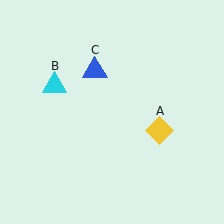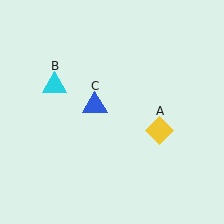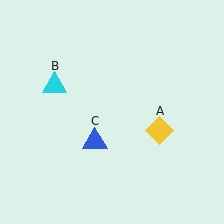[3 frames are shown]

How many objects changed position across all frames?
1 object changed position: blue triangle (object C).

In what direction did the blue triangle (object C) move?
The blue triangle (object C) moved down.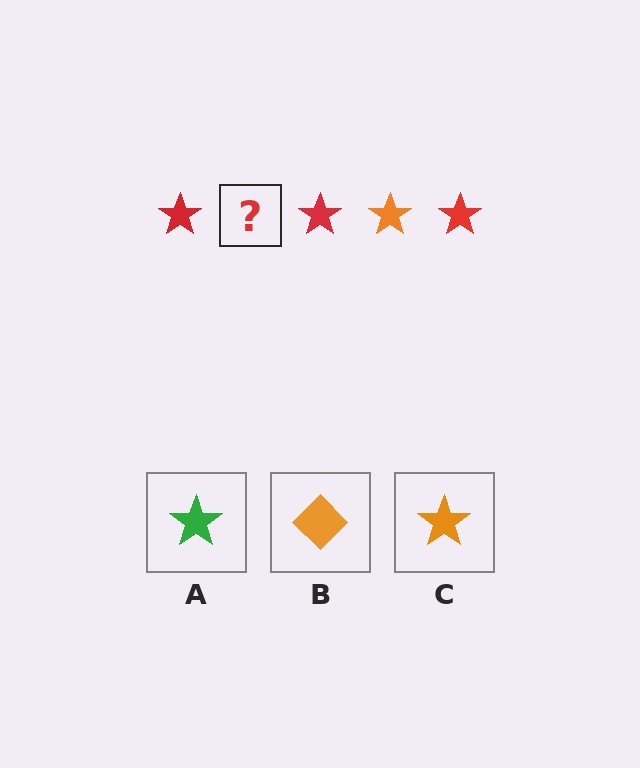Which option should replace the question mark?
Option C.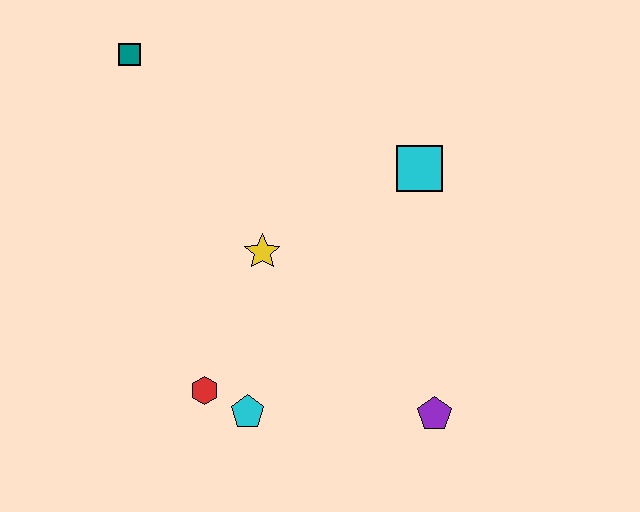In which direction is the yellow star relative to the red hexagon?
The yellow star is above the red hexagon.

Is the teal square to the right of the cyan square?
No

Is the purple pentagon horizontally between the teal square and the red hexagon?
No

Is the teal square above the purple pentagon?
Yes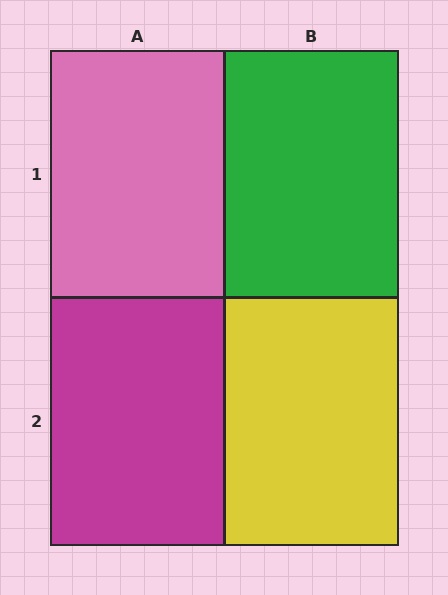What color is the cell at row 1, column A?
Pink.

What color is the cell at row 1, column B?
Green.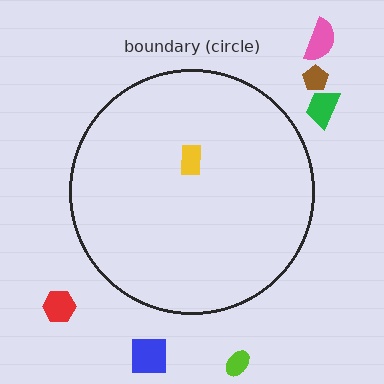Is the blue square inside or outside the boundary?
Outside.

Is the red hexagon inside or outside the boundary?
Outside.